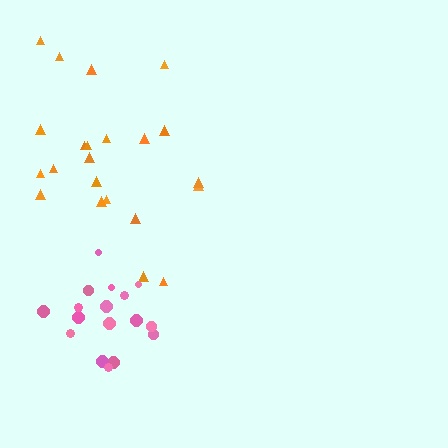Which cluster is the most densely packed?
Pink.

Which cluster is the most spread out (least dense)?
Orange.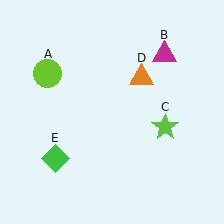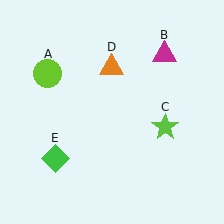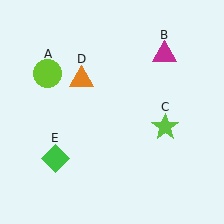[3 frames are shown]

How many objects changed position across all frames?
1 object changed position: orange triangle (object D).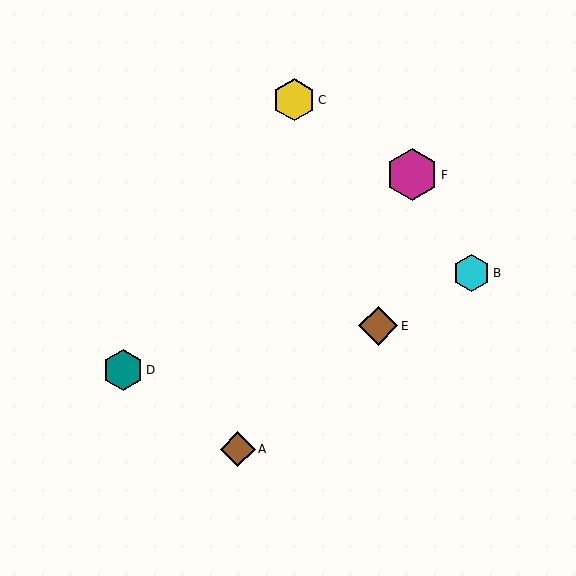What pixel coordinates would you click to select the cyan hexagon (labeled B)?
Click at (472, 273) to select the cyan hexagon B.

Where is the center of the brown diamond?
The center of the brown diamond is at (378, 326).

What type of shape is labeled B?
Shape B is a cyan hexagon.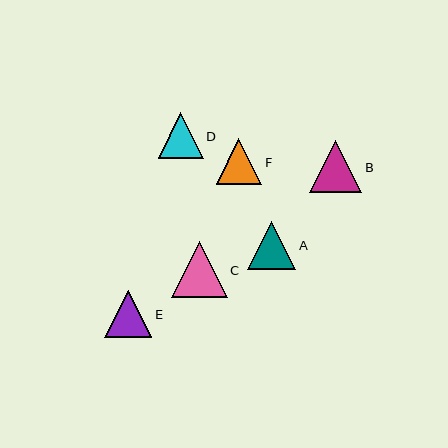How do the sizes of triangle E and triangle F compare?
Triangle E and triangle F are approximately the same size.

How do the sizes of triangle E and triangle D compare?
Triangle E and triangle D are approximately the same size.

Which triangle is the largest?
Triangle C is the largest with a size of approximately 56 pixels.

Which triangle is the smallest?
Triangle D is the smallest with a size of approximately 45 pixels.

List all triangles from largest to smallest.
From largest to smallest: C, B, A, E, F, D.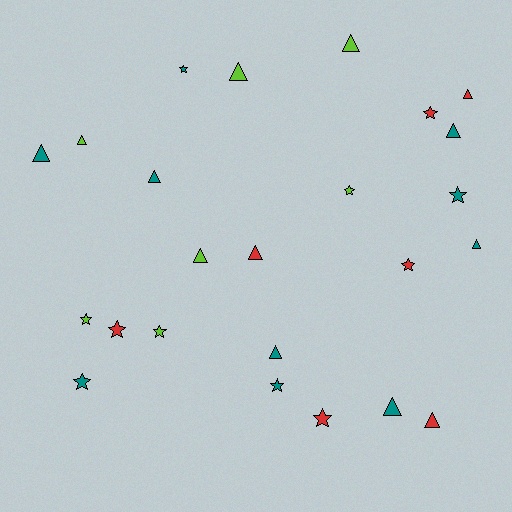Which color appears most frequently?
Teal, with 10 objects.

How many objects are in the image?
There are 24 objects.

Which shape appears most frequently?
Triangle, with 13 objects.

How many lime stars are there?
There are 3 lime stars.